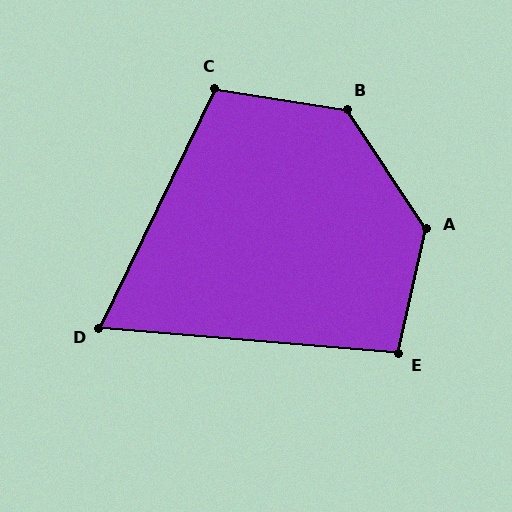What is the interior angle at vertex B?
Approximately 133 degrees (obtuse).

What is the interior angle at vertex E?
Approximately 98 degrees (obtuse).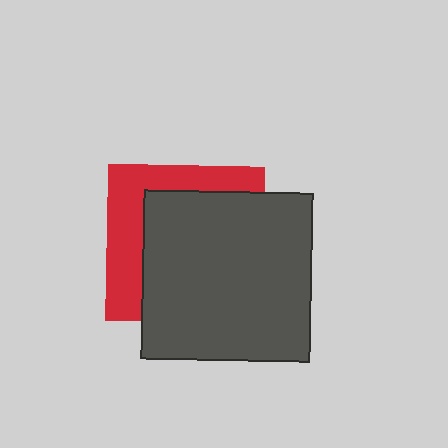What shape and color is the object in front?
The object in front is a dark gray square.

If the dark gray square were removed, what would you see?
You would see the complete red square.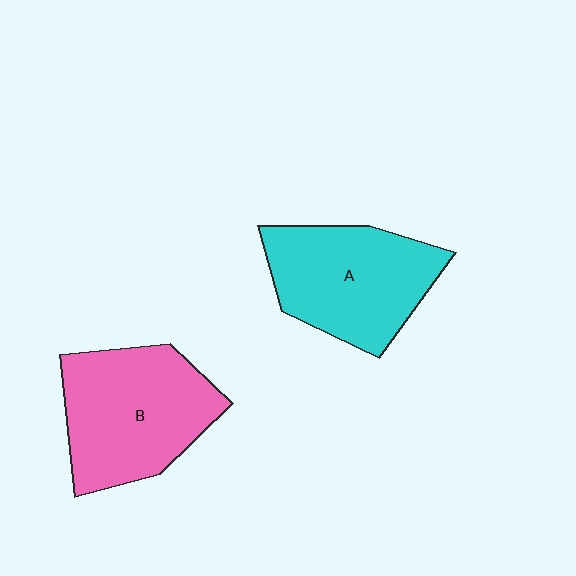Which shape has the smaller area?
Shape A (cyan).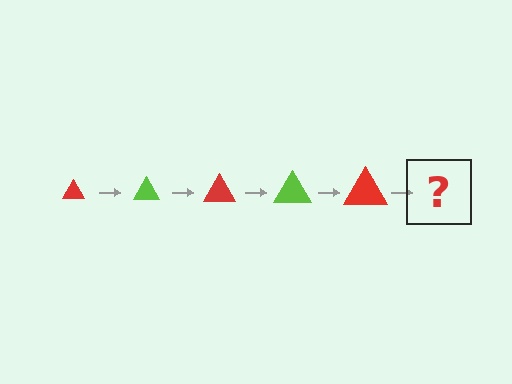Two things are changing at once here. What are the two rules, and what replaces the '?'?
The two rules are that the triangle grows larger each step and the color cycles through red and lime. The '?' should be a lime triangle, larger than the previous one.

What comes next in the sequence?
The next element should be a lime triangle, larger than the previous one.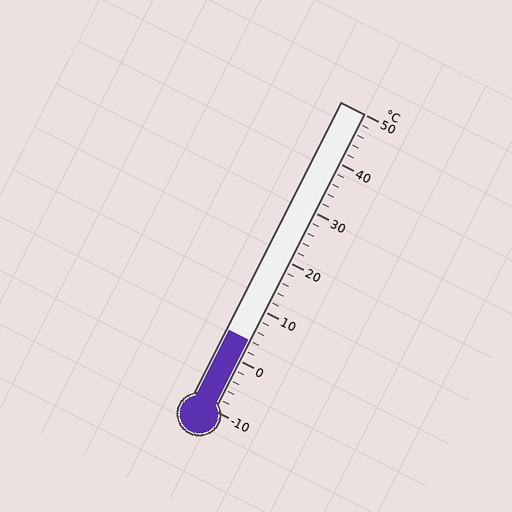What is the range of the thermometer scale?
The thermometer scale ranges from -10°C to 50°C.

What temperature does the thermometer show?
The thermometer shows approximately 4°C.